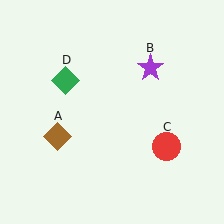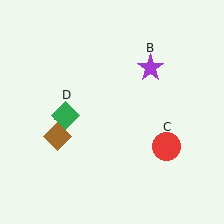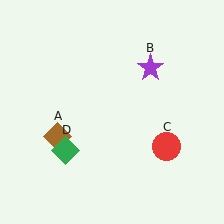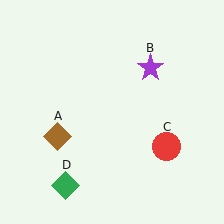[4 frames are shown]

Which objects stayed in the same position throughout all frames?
Brown diamond (object A) and purple star (object B) and red circle (object C) remained stationary.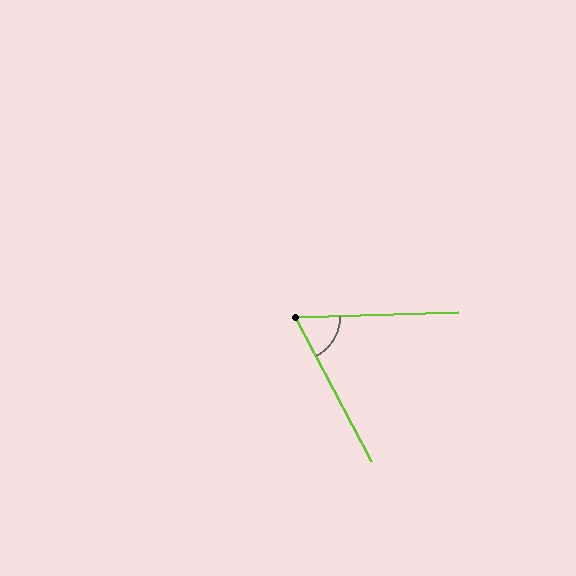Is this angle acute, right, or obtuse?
It is acute.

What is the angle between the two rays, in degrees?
Approximately 64 degrees.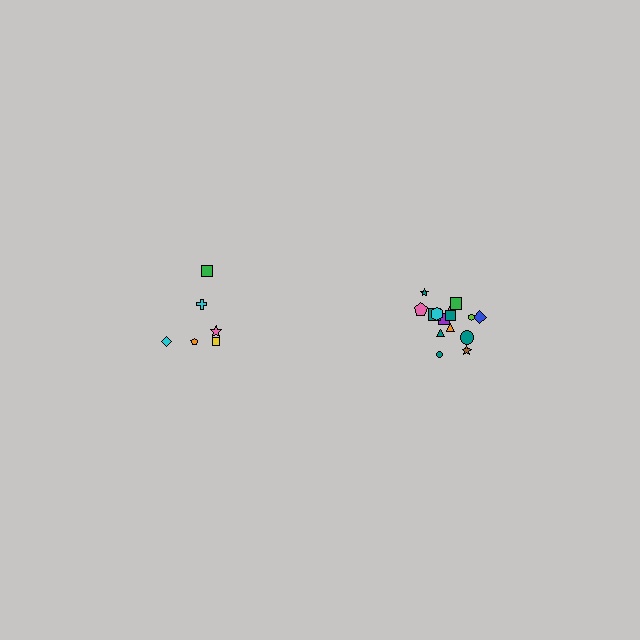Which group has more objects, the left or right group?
The right group.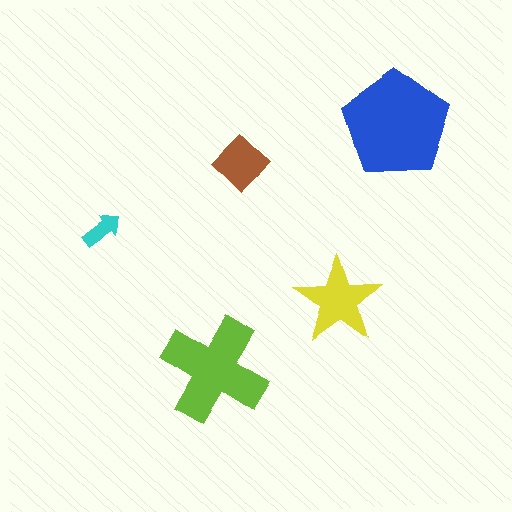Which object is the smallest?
The cyan arrow.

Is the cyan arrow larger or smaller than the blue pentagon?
Smaller.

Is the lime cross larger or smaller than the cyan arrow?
Larger.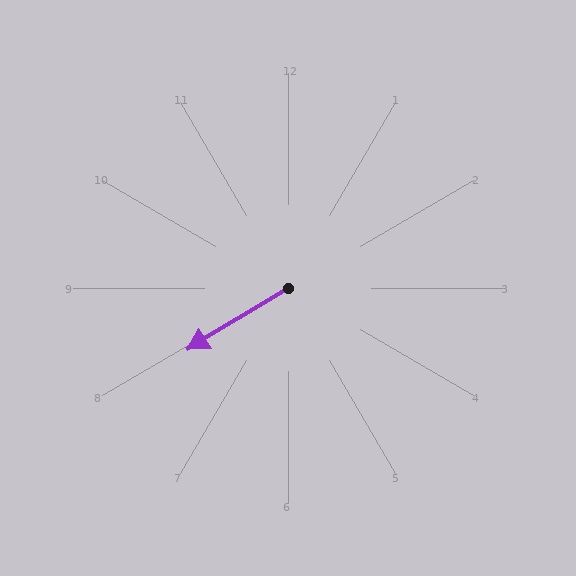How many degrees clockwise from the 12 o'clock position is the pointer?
Approximately 239 degrees.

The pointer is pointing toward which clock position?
Roughly 8 o'clock.